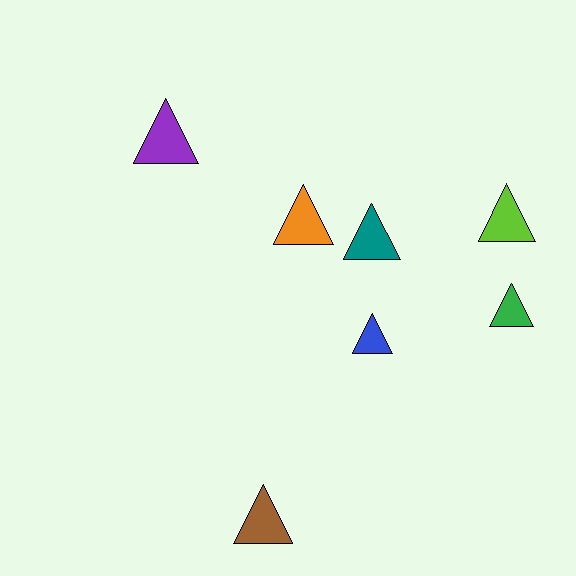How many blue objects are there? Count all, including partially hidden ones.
There is 1 blue object.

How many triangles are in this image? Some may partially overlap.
There are 7 triangles.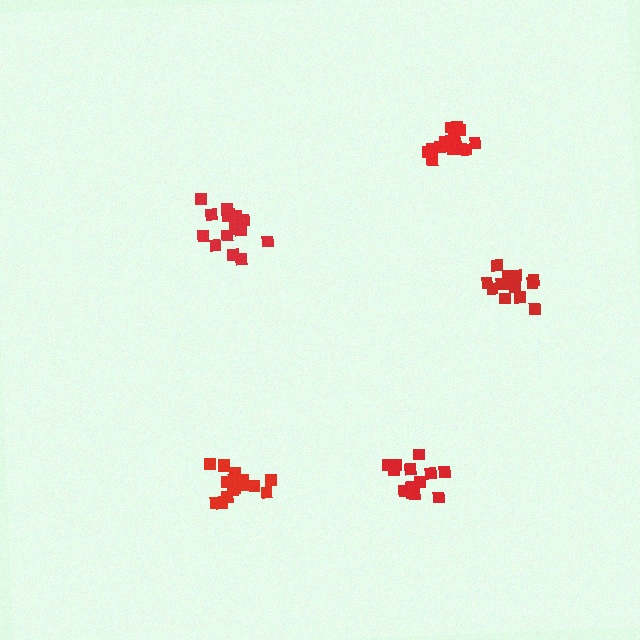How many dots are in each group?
Group 1: 13 dots, Group 2: 13 dots, Group 3: 16 dots, Group 4: 17 dots, Group 5: 17 dots (76 total).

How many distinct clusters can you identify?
There are 5 distinct clusters.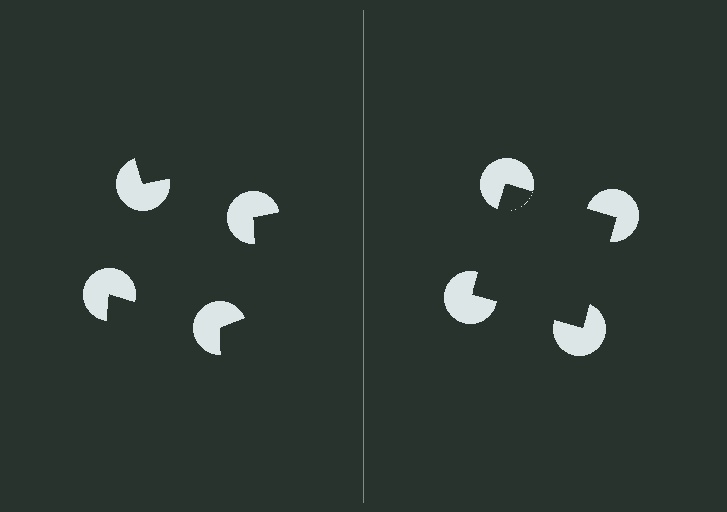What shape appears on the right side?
An illusory square.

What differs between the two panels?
The pac-man discs are positioned identically on both sides; only the wedge orientations differ. On the right they align to a square; on the left they are misaligned.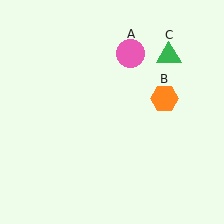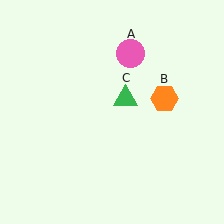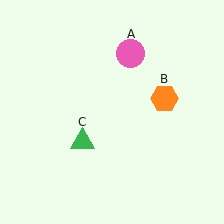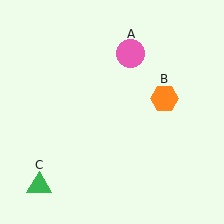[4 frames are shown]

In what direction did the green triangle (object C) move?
The green triangle (object C) moved down and to the left.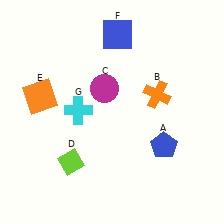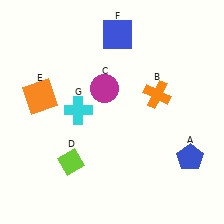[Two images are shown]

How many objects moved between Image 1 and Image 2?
1 object moved between the two images.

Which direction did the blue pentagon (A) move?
The blue pentagon (A) moved right.